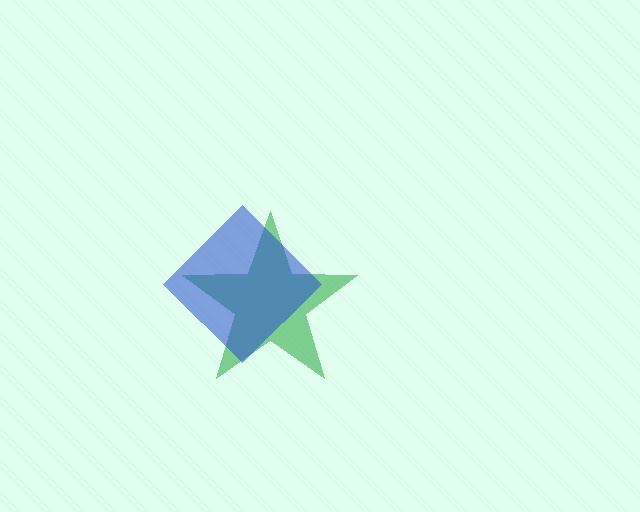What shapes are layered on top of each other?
The layered shapes are: a green star, a blue diamond.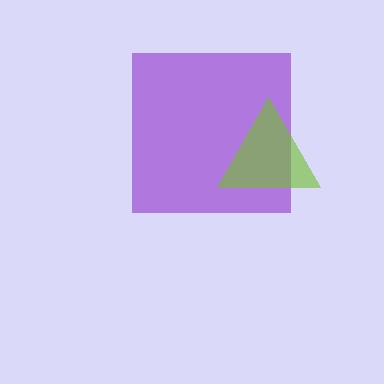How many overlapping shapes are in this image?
There are 2 overlapping shapes in the image.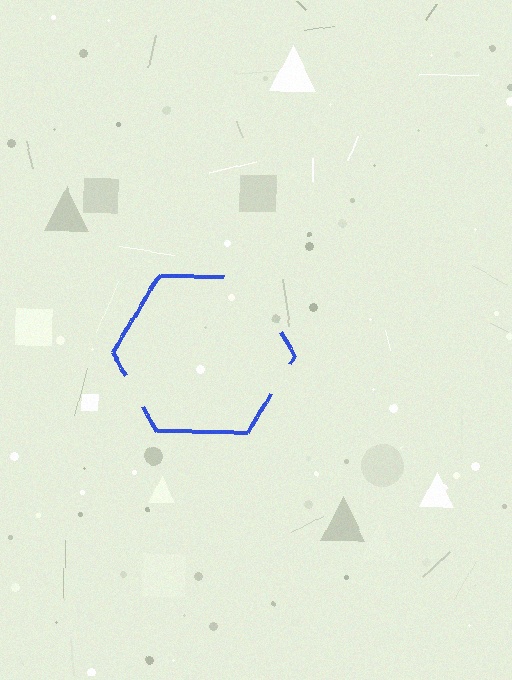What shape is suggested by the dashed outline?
The dashed outline suggests a hexagon.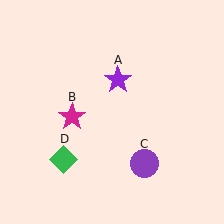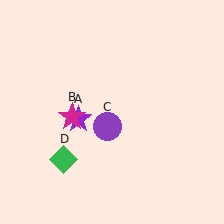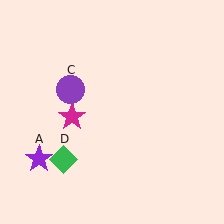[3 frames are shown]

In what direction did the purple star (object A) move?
The purple star (object A) moved down and to the left.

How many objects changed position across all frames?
2 objects changed position: purple star (object A), purple circle (object C).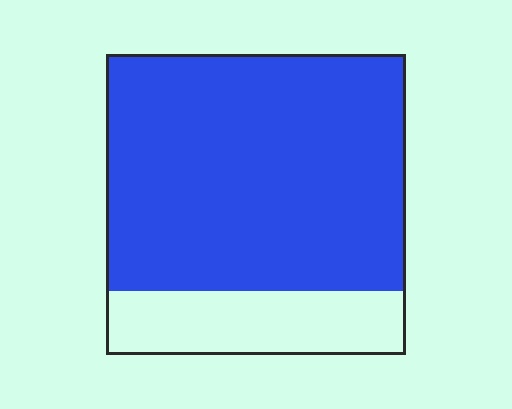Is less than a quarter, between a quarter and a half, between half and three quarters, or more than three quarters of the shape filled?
More than three quarters.